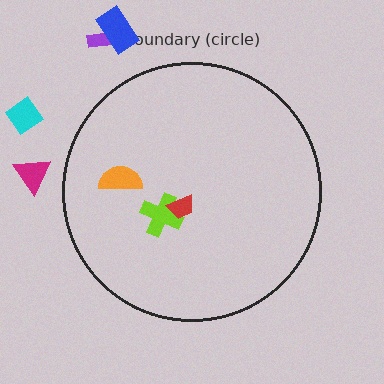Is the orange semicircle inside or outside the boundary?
Inside.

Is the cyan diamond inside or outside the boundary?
Outside.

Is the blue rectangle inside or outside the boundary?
Outside.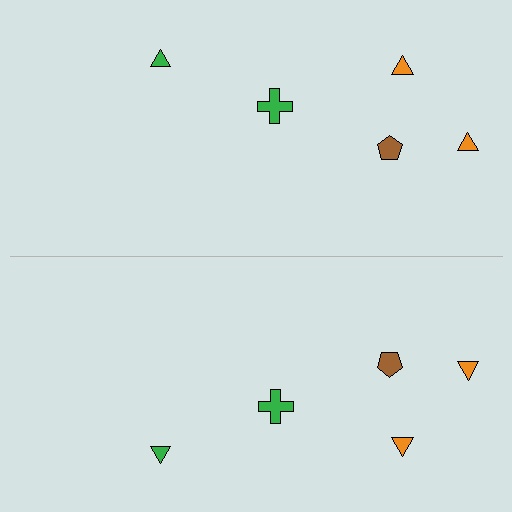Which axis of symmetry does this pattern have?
The pattern has a horizontal axis of symmetry running through the center of the image.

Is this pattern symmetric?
Yes, this pattern has bilateral (reflection) symmetry.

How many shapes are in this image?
There are 10 shapes in this image.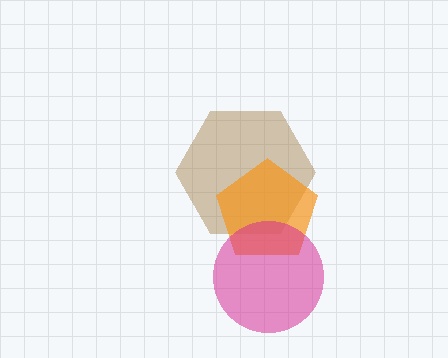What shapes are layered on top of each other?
The layered shapes are: a brown hexagon, an orange pentagon, a magenta circle.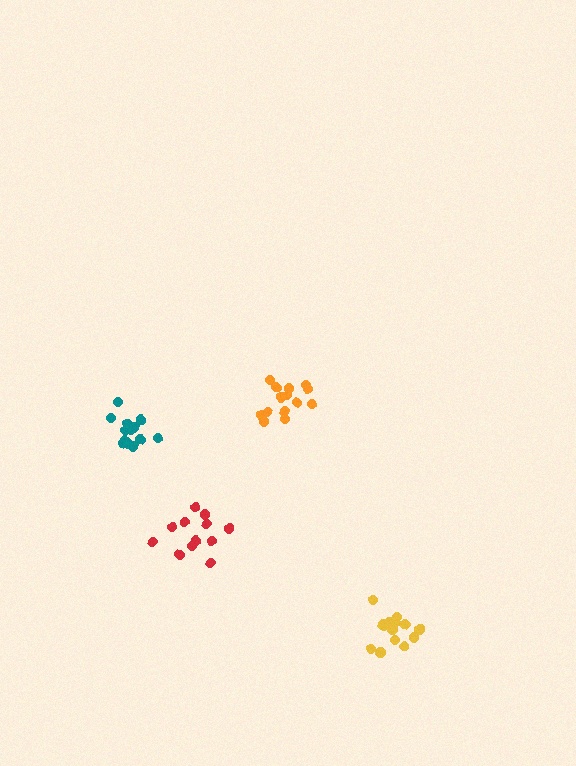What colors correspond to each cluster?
The clusters are colored: orange, yellow, teal, red.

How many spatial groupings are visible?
There are 4 spatial groupings.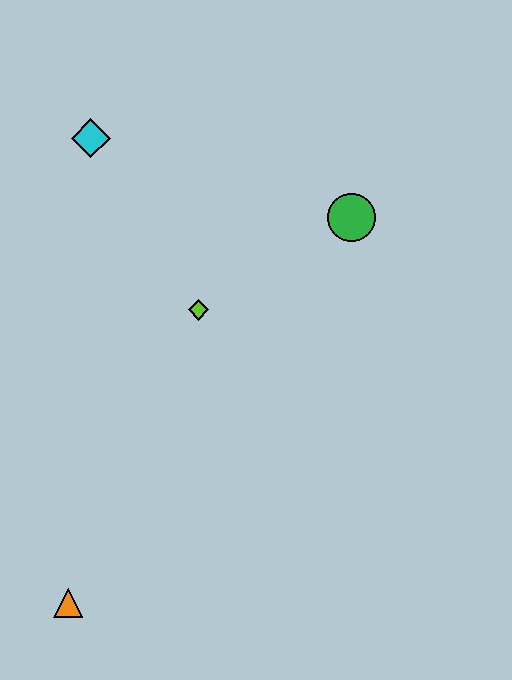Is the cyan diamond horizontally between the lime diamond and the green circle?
No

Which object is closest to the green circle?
The lime diamond is closest to the green circle.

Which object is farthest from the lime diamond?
The orange triangle is farthest from the lime diamond.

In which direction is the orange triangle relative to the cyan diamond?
The orange triangle is below the cyan diamond.